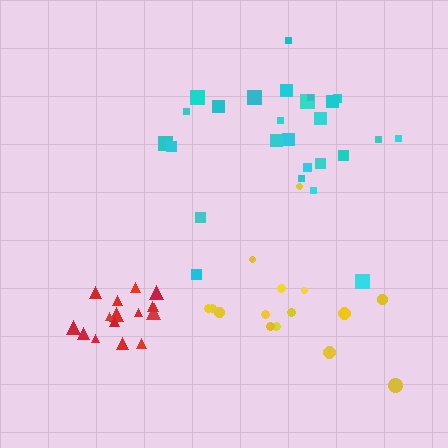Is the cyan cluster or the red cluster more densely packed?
Red.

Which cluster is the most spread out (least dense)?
Yellow.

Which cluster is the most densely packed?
Red.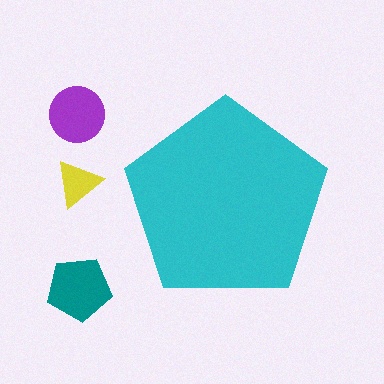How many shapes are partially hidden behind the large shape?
0 shapes are partially hidden.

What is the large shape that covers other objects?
A cyan pentagon.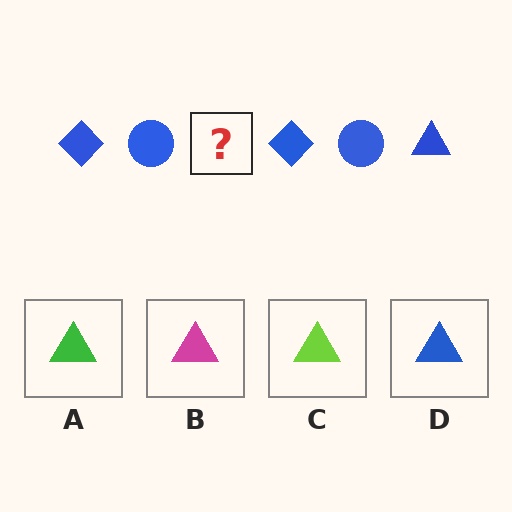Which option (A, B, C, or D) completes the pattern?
D.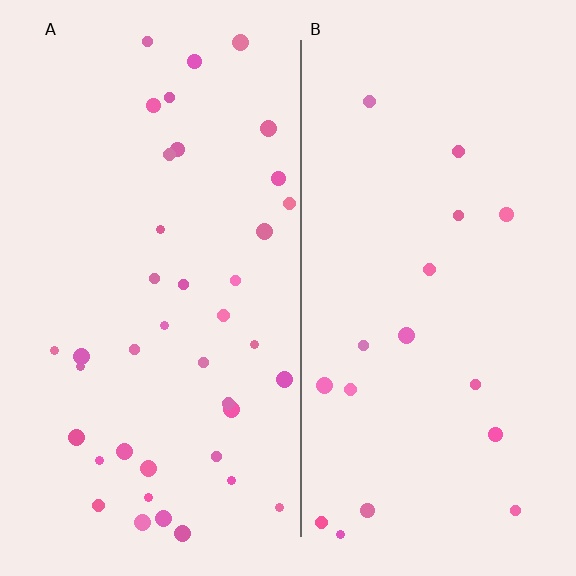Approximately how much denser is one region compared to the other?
Approximately 2.3× — region A over region B.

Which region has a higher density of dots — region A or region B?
A (the left).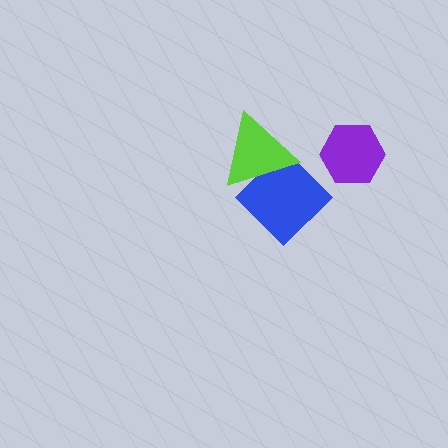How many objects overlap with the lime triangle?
1 object overlaps with the lime triangle.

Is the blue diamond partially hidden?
Yes, it is partially covered by another shape.